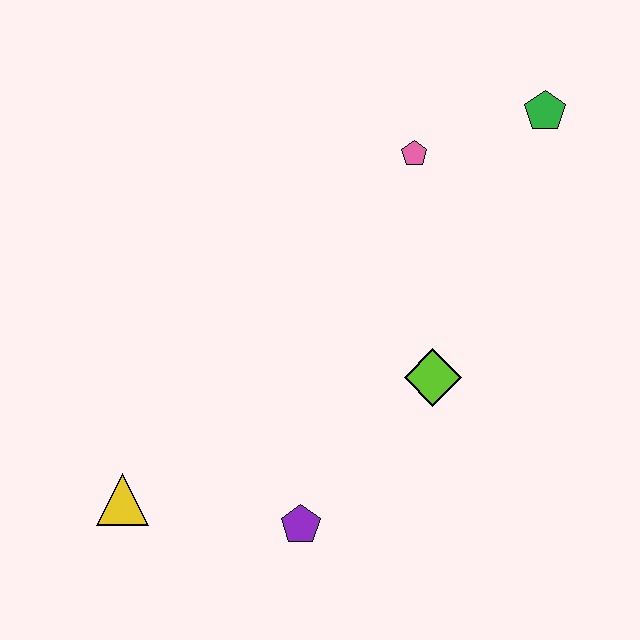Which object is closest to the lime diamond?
The purple pentagon is closest to the lime diamond.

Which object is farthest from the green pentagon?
The yellow triangle is farthest from the green pentagon.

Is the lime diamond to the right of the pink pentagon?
Yes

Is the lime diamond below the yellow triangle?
No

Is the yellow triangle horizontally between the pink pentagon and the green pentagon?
No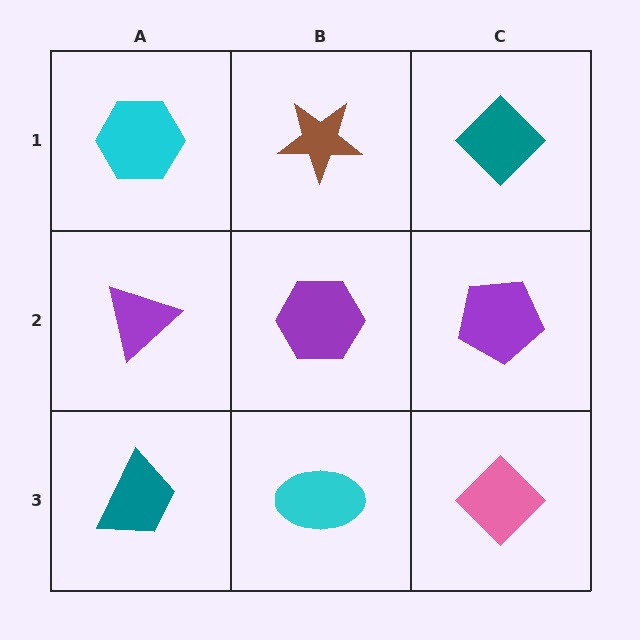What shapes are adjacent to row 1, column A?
A purple triangle (row 2, column A), a brown star (row 1, column B).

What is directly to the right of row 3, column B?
A pink diamond.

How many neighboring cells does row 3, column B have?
3.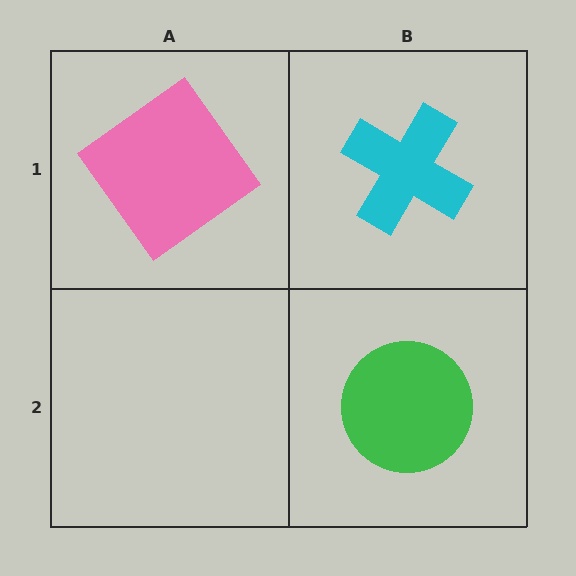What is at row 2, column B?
A green circle.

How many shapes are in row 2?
1 shape.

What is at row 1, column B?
A cyan cross.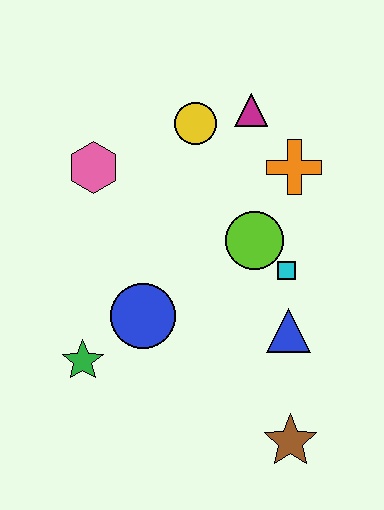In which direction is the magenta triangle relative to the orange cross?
The magenta triangle is above the orange cross.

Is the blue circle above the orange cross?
No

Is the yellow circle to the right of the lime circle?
No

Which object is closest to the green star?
The blue circle is closest to the green star.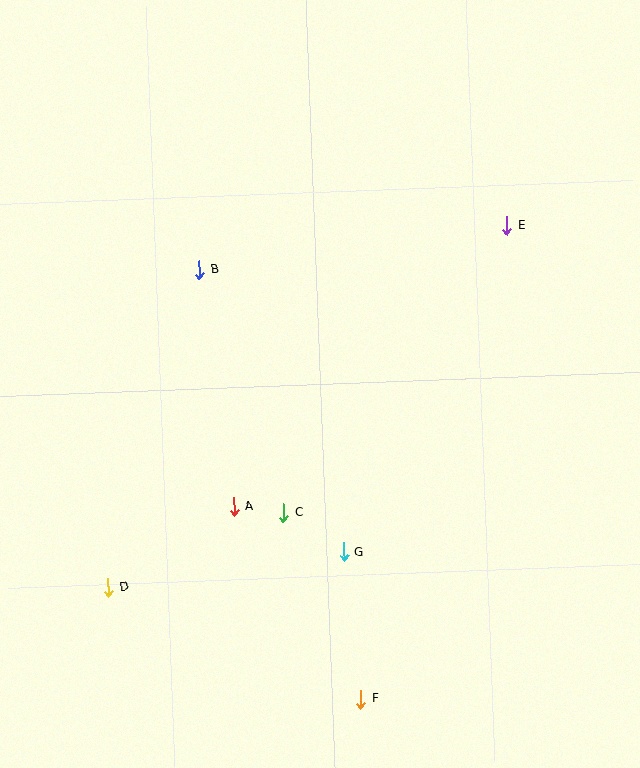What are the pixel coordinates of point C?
Point C is at (284, 512).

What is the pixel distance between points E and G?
The distance between E and G is 365 pixels.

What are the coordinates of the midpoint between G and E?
The midpoint between G and E is at (425, 389).